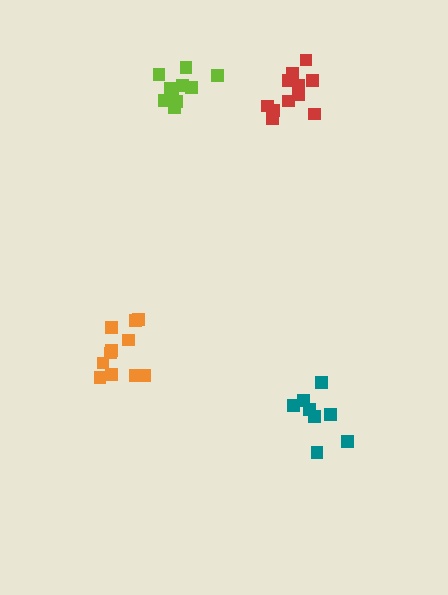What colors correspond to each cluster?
The clusters are colored: red, teal, lime, orange.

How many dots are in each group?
Group 1: 12 dots, Group 2: 8 dots, Group 3: 10 dots, Group 4: 11 dots (41 total).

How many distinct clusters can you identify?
There are 4 distinct clusters.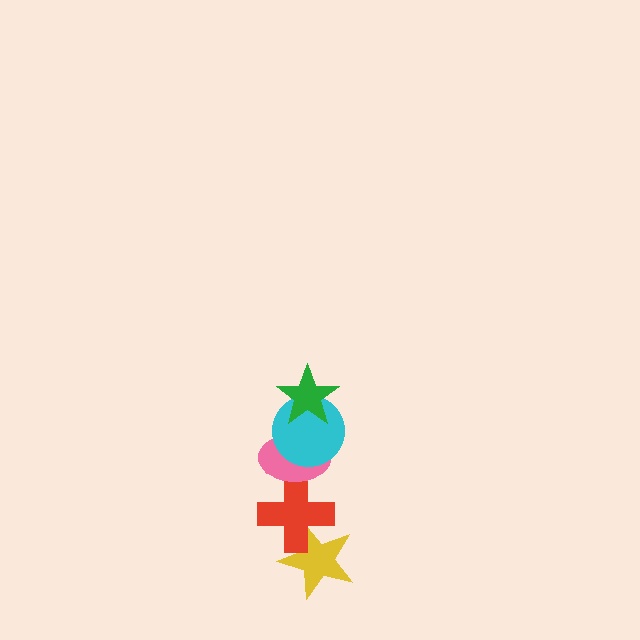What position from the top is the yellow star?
The yellow star is 5th from the top.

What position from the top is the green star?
The green star is 1st from the top.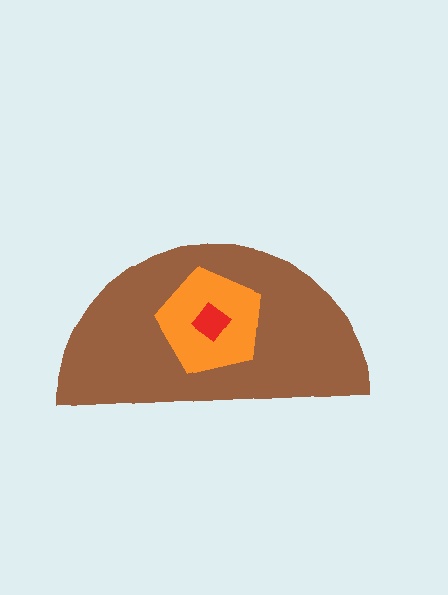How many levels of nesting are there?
3.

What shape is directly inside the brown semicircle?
The orange pentagon.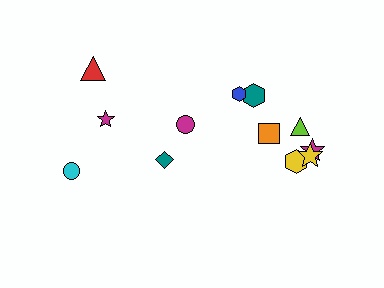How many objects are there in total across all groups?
There are 12 objects.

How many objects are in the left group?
There are 4 objects.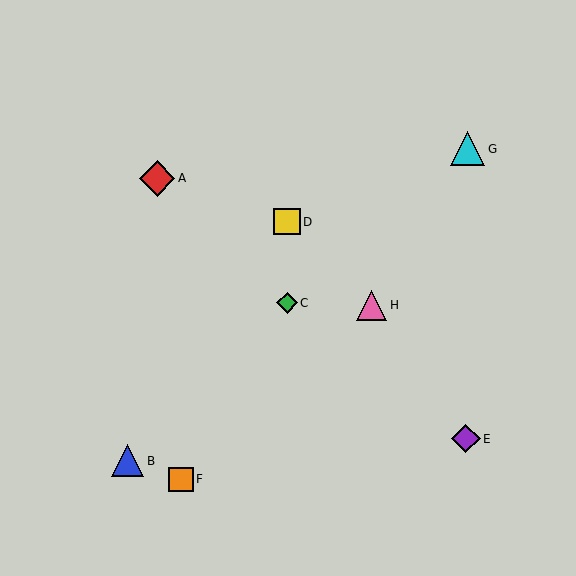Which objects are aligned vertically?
Objects C, D are aligned vertically.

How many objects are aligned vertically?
2 objects (C, D) are aligned vertically.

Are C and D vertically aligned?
Yes, both are at x≈287.